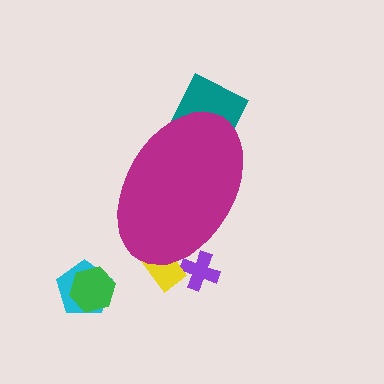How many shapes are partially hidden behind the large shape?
3 shapes are partially hidden.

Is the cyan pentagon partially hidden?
No, the cyan pentagon is fully visible.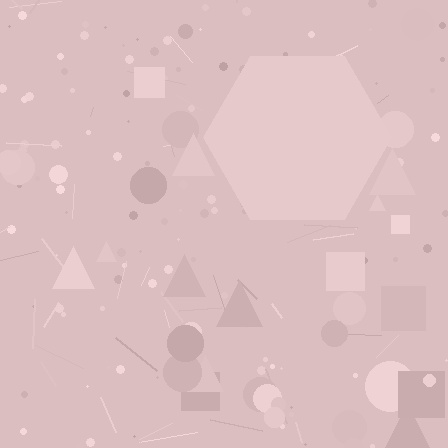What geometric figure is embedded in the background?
A hexagon is embedded in the background.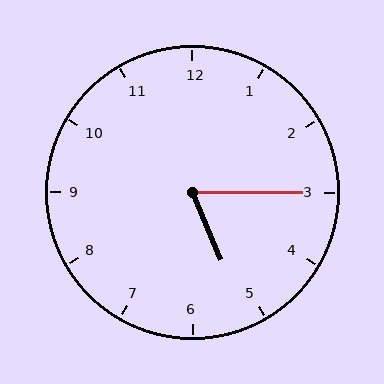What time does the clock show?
5:15.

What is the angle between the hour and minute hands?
Approximately 68 degrees.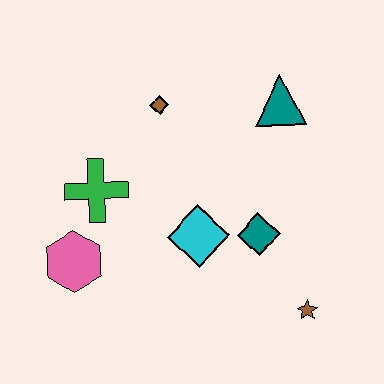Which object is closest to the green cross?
The pink hexagon is closest to the green cross.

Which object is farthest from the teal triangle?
The pink hexagon is farthest from the teal triangle.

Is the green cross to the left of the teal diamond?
Yes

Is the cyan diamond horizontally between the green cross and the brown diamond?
No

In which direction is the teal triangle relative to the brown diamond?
The teal triangle is to the right of the brown diamond.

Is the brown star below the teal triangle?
Yes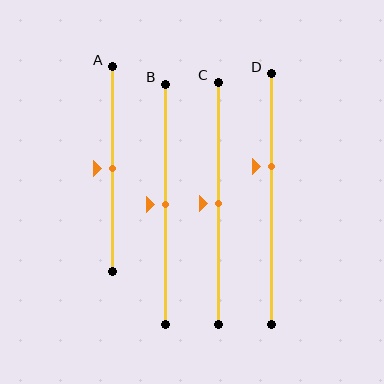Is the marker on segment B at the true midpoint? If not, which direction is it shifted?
Yes, the marker on segment B is at the true midpoint.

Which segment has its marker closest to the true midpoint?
Segment A has its marker closest to the true midpoint.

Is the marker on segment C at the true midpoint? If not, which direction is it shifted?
Yes, the marker on segment C is at the true midpoint.